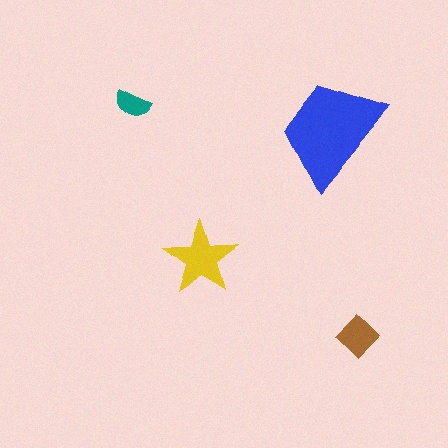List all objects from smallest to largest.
The teal semicircle, the brown diamond, the yellow star, the blue trapezoid.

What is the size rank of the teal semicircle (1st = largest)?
4th.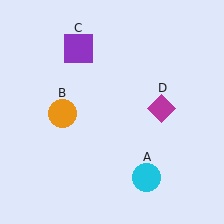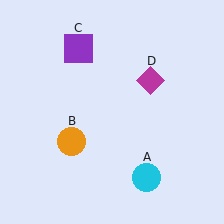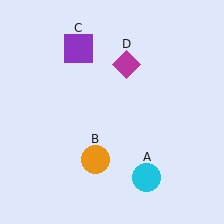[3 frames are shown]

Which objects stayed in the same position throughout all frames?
Cyan circle (object A) and purple square (object C) remained stationary.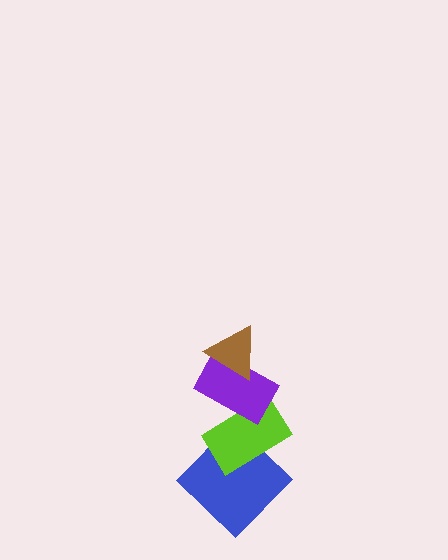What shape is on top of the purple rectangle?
The brown triangle is on top of the purple rectangle.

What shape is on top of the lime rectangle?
The purple rectangle is on top of the lime rectangle.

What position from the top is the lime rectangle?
The lime rectangle is 3rd from the top.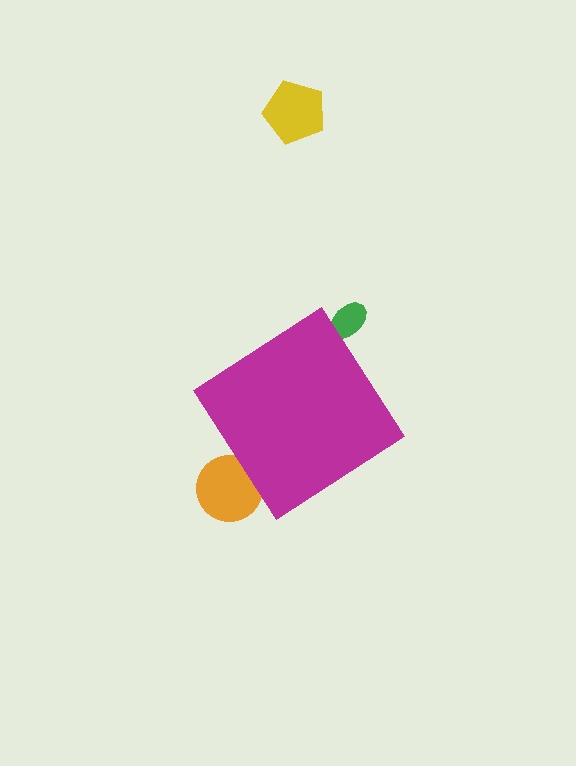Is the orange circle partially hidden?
Yes, the orange circle is partially hidden behind the magenta diamond.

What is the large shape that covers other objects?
A magenta diamond.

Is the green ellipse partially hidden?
Yes, the green ellipse is partially hidden behind the magenta diamond.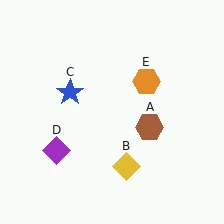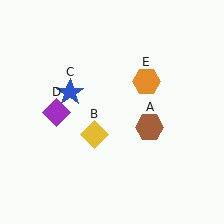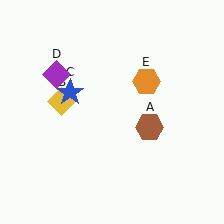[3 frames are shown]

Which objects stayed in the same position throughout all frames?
Brown hexagon (object A) and blue star (object C) and orange hexagon (object E) remained stationary.